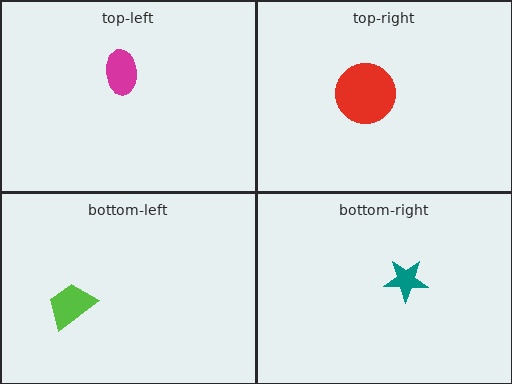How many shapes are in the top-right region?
1.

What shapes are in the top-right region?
The red circle.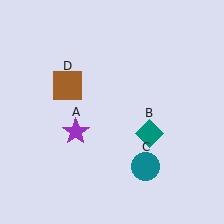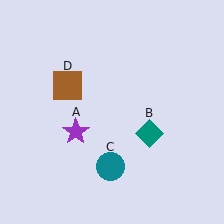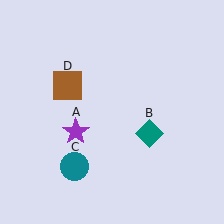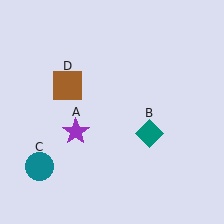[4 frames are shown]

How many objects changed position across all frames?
1 object changed position: teal circle (object C).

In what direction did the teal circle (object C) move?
The teal circle (object C) moved left.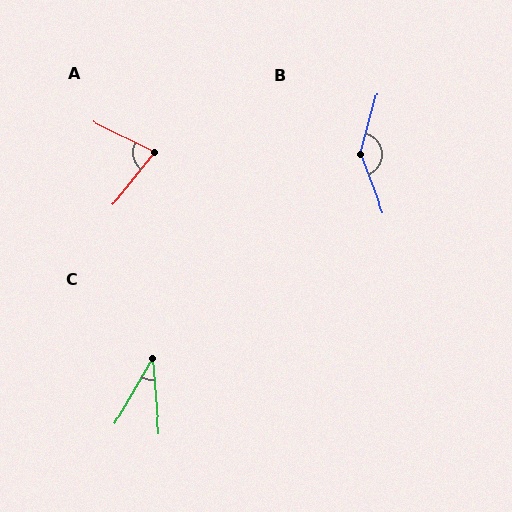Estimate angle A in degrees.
Approximately 78 degrees.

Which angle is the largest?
B, at approximately 143 degrees.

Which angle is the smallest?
C, at approximately 35 degrees.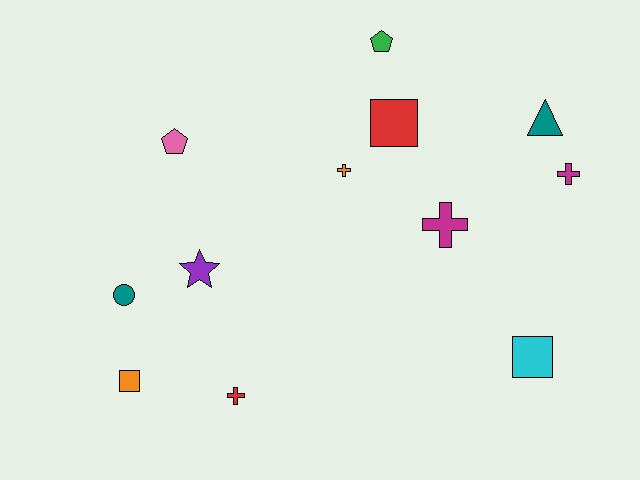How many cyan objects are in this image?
There is 1 cyan object.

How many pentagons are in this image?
There are 2 pentagons.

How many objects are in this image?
There are 12 objects.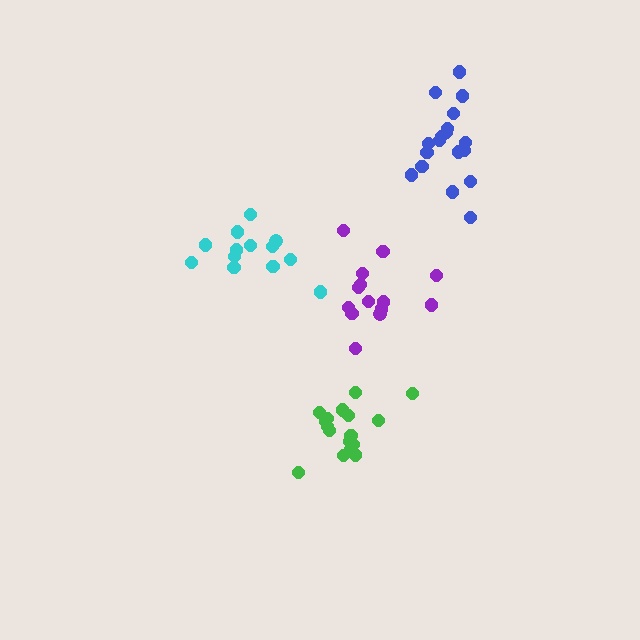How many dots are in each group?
Group 1: 14 dots, Group 2: 13 dots, Group 3: 18 dots, Group 4: 18 dots (63 total).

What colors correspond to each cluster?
The clusters are colored: purple, cyan, green, blue.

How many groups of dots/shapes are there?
There are 4 groups.